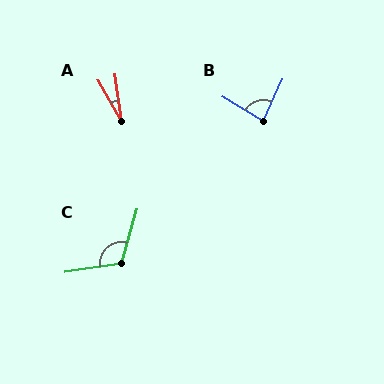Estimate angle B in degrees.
Approximately 83 degrees.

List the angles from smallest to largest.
A (22°), B (83°), C (115°).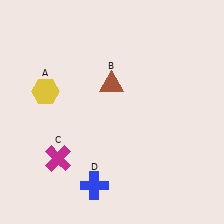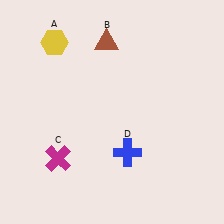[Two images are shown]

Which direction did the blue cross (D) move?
The blue cross (D) moved right.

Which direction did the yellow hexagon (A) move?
The yellow hexagon (A) moved up.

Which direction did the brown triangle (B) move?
The brown triangle (B) moved up.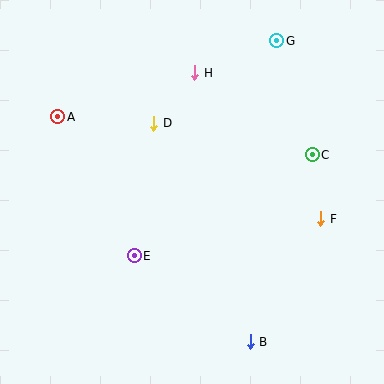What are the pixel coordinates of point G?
Point G is at (277, 41).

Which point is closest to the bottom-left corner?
Point E is closest to the bottom-left corner.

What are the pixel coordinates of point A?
Point A is at (58, 117).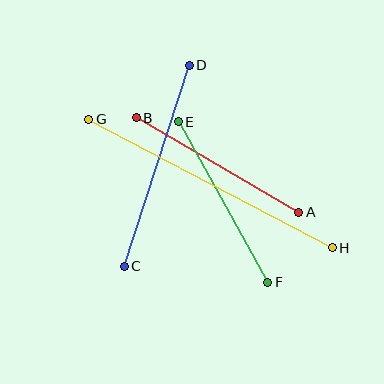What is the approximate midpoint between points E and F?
The midpoint is at approximately (223, 202) pixels.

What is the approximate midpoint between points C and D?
The midpoint is at approximately (157, 166) pixels.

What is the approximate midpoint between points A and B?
The midpoint is at approximately (217, 165) pixels.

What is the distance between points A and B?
The distance is approximately 188 pixels.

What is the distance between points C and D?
The distance is approximately 211 pixels.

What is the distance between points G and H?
The distance is approximately 275 pixels.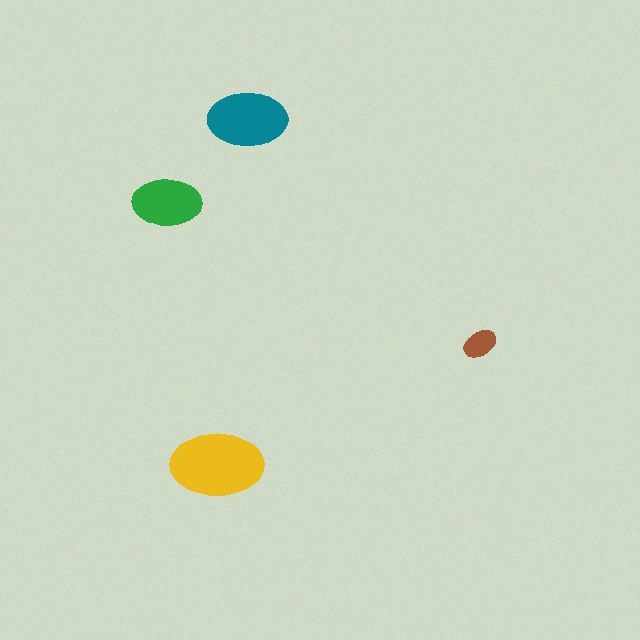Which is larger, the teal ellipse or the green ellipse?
The teal one.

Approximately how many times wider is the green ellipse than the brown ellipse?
About 2 times wider.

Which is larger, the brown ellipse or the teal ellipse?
The teal one.